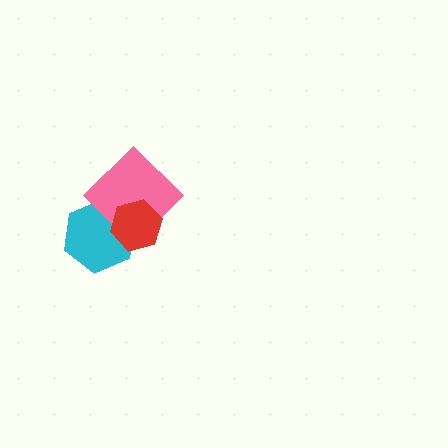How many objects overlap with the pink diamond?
2 objects overlap with the pink diamond.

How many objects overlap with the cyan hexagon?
2 objects overlap with the cyan hexagon.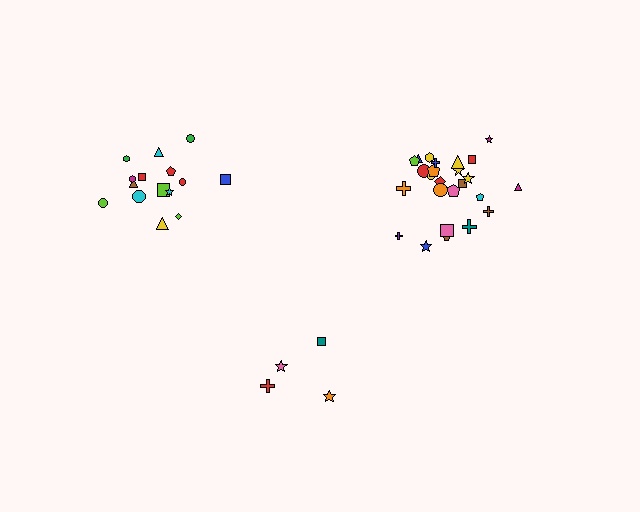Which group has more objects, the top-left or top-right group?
The top-right group.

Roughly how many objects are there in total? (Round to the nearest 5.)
Roughly 45 objects in total.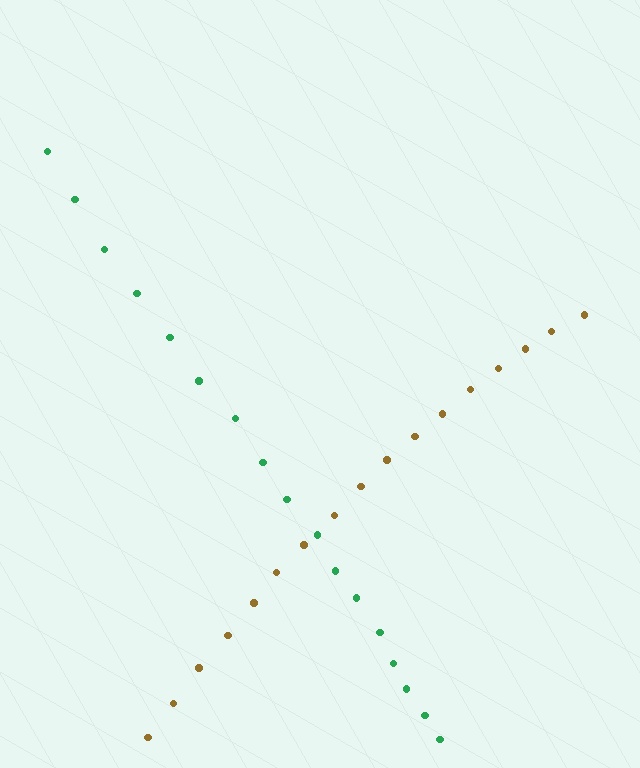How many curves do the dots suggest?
There are 2 distinct paths.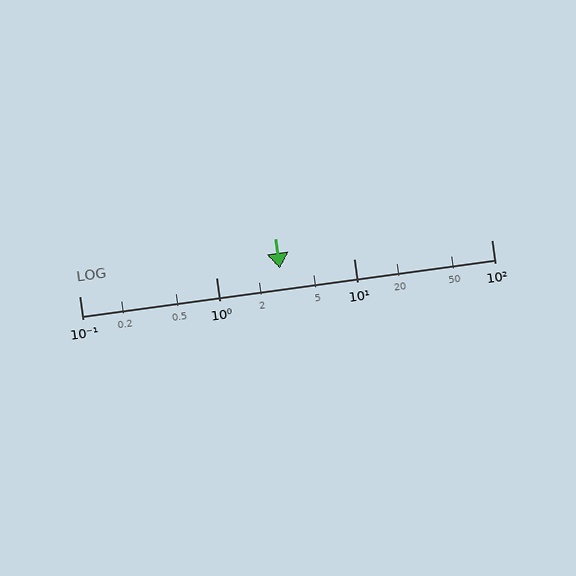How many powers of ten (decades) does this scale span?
The scale spans 3 decades, from 0.1 to 100.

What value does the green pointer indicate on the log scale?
The pointer indicates approximately 2.9.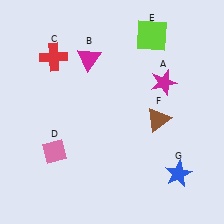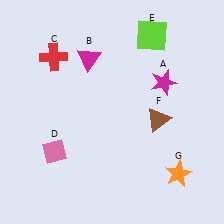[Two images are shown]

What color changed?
The star (G) changed from blue in Image 1 to orange in Image 2.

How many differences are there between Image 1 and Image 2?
There is 1 difference between the two images.